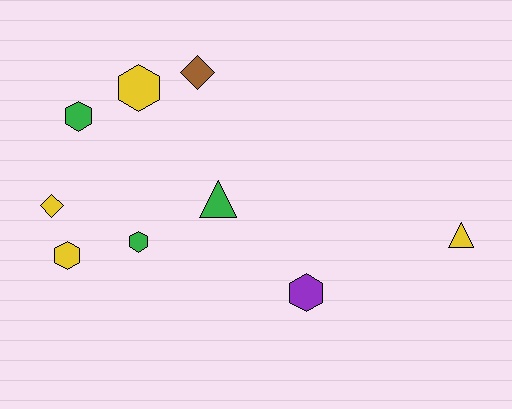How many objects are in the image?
There are 9 objects.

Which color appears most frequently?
Yellow, with 4 objects.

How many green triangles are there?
There is 1 green triangle.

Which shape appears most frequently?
Hexagon, with 5 objects.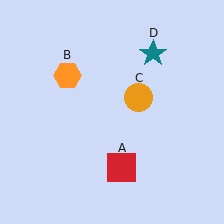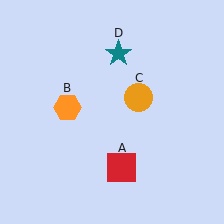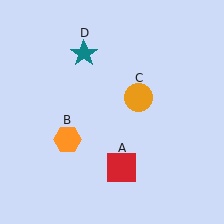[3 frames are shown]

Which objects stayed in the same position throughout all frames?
Red square (object A) and orange circle (object C) remained stationary.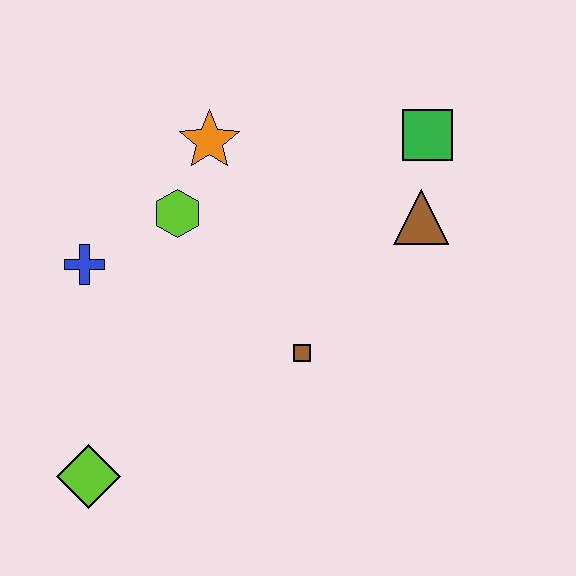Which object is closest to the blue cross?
The lime hexagon is closest to the blue cross.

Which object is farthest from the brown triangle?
The lime diamond is farthest from the brown triangle.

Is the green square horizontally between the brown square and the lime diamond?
No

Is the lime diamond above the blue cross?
No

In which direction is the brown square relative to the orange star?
The brown square is below the orange star.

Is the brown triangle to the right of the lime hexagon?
Yes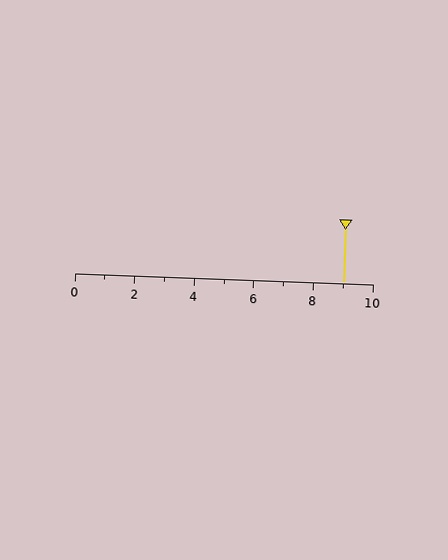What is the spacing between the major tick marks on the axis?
The major ticks are spaced 2 apart.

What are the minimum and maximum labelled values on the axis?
The axis runs from 0 to 10.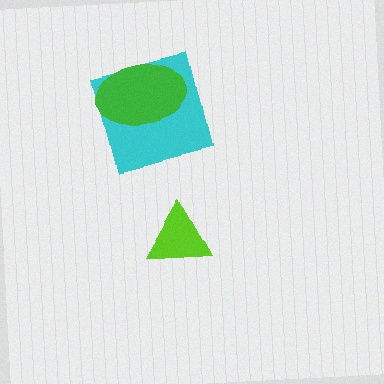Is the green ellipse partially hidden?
No, no other shape covers it.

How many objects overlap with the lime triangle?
0 objects overlap with the lime triangle.